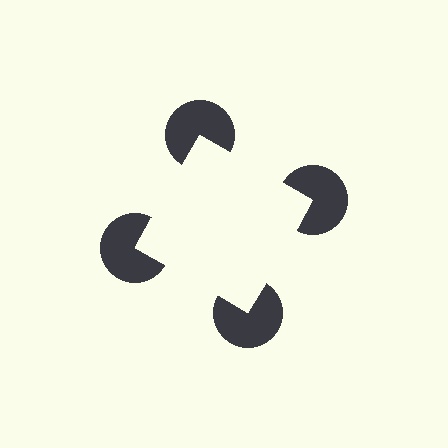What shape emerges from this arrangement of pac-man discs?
An illusory square — its edges are inferred from the aligned wedge cuts in the pac-man discs, not physically drawn.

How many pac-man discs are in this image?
There are 4 — one at each vertex of the illusory square.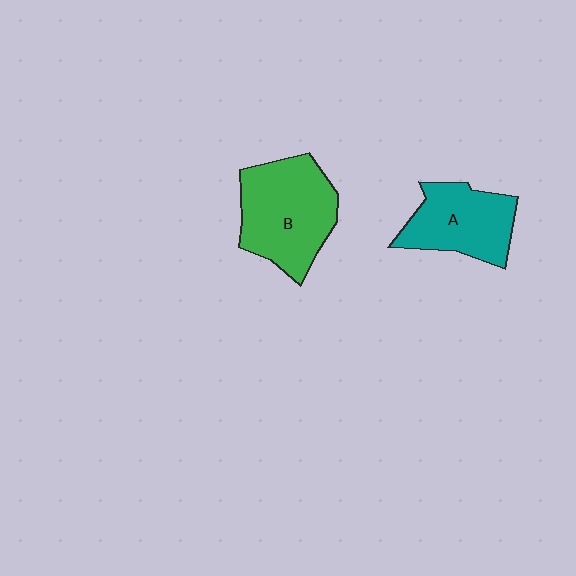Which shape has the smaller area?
Shape A (teal).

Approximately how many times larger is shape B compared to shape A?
Approximately 1.3 times.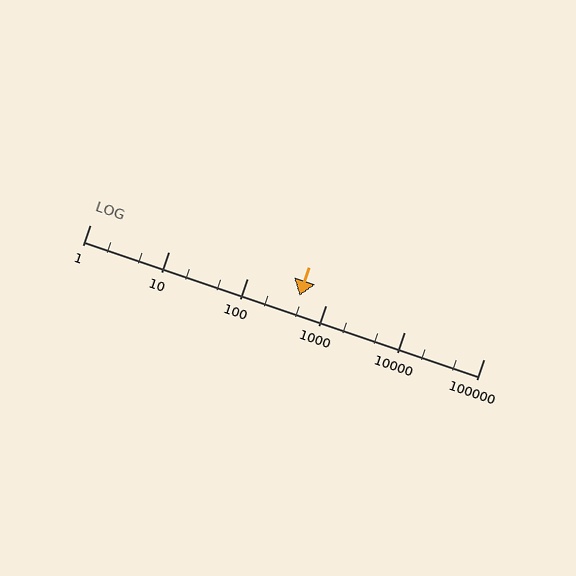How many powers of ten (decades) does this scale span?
The scale spans 5 decades, from 1 to 100000.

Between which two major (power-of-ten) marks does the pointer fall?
The pointer is between 100 and 1000.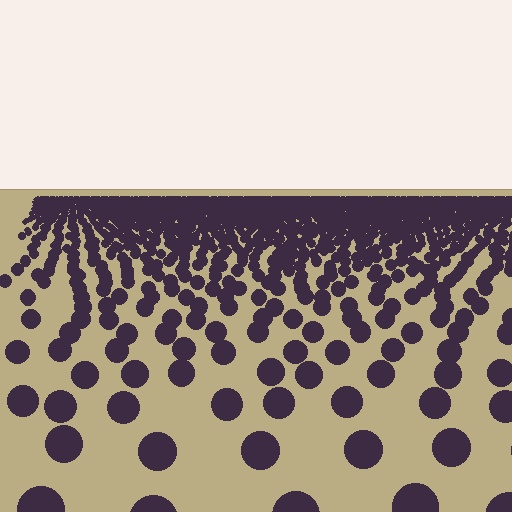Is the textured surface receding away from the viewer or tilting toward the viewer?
The surface is receding away from the viewer. Texture elements get smaller and denser toward the top.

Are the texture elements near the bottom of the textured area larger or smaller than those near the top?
Larger. Near the bottom, elements are closer to the viewer and appear at a bigger on-screen size.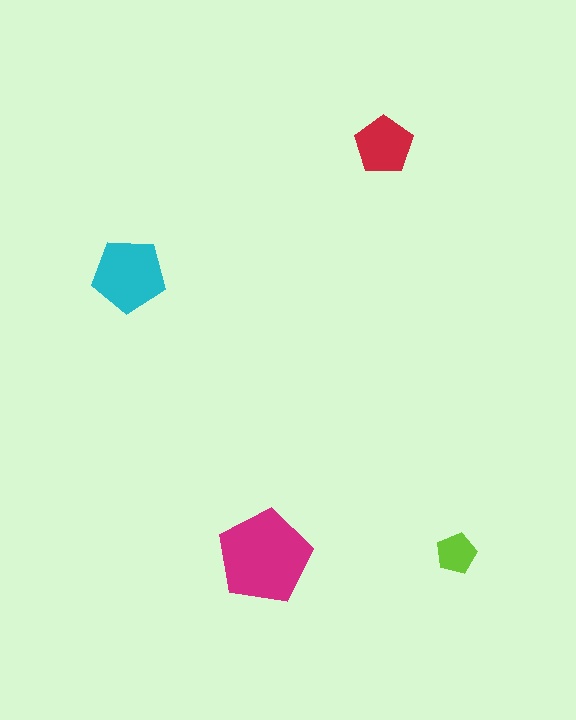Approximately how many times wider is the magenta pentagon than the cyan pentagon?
About 1.5 times wider.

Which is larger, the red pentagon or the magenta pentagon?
The magenta one.